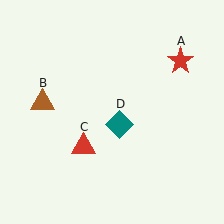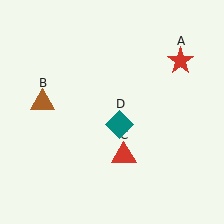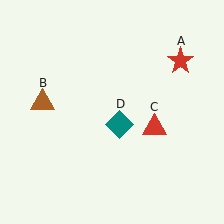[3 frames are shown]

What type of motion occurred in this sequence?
The red triangle (object C) rotated counterclockwise around the center of the scene.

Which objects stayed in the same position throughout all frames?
Red star (object A) and brown triangle (object B) and teal diamond (object D) remained stationary.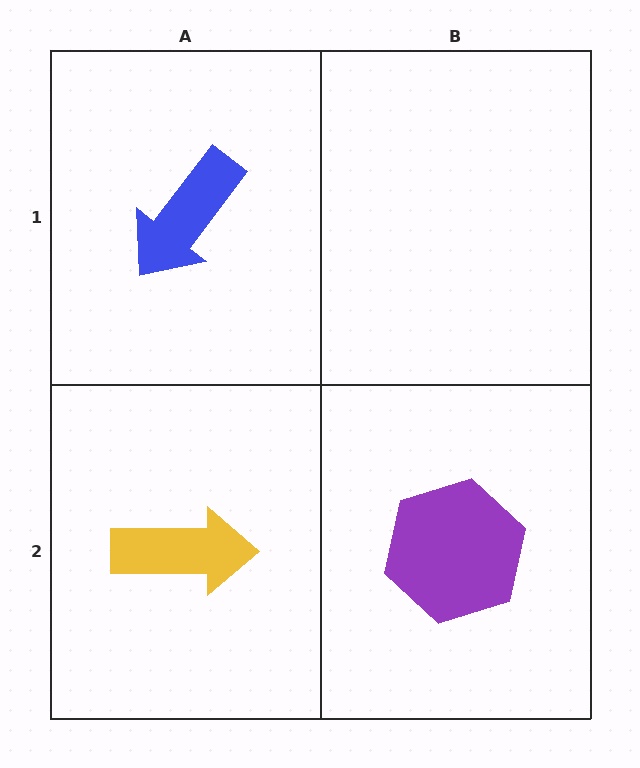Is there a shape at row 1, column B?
No, that cell is empty.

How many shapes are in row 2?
2 shapes.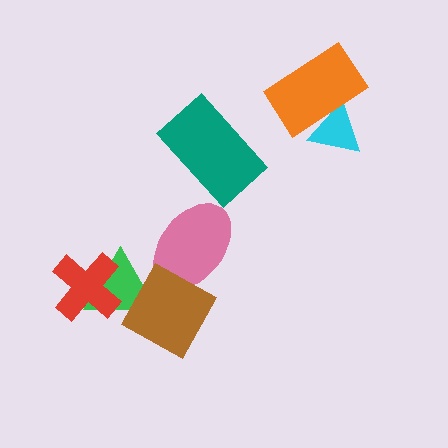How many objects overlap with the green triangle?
2 objects overlap with the green triangle.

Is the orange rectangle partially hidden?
No, no other shape covers it.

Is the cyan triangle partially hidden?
Yes, it is partially covered by another shape.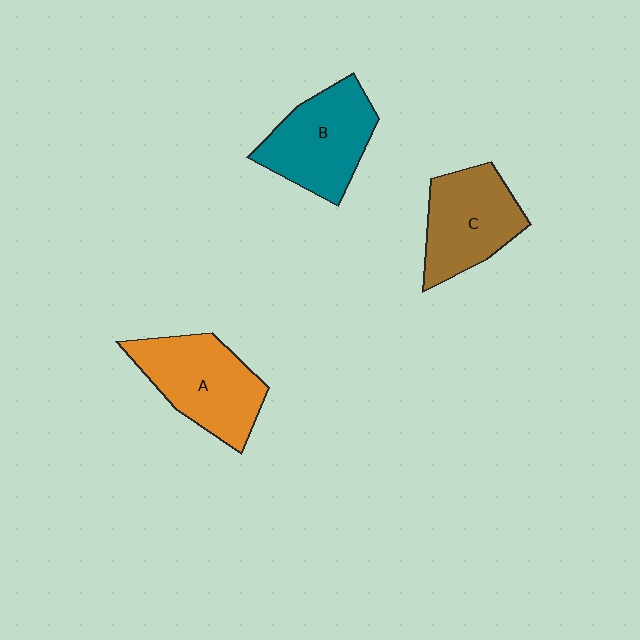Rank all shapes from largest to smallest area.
From largest to smallest: A (orange), B (teal), C (brown).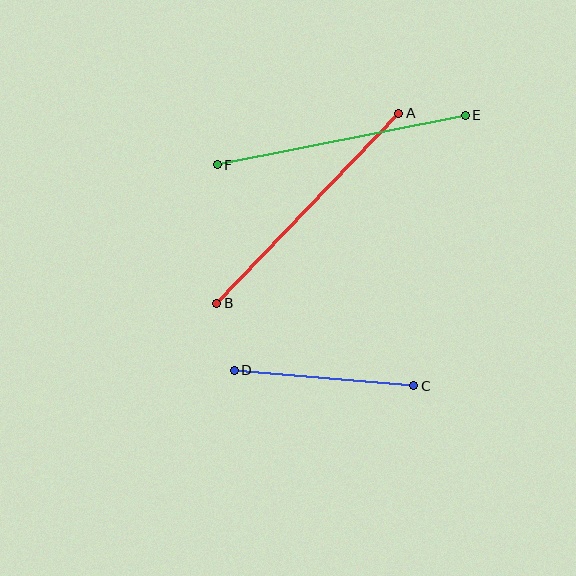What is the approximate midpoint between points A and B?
The midpoint is at approximately (308, 208) pixels.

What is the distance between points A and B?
The distance is approximately 263 pixels.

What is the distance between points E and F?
The distance is approximately 253 pixels.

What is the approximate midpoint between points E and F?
The midpoint is at approximately (341, 140) pixels.